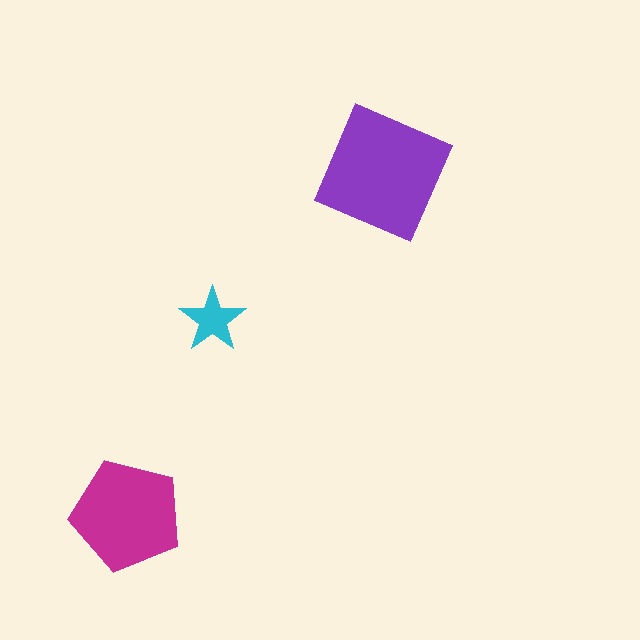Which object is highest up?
The purple square is topmost.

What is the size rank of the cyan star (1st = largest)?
3rd.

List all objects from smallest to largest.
The cyan star, the magenta pentagon, the purple square.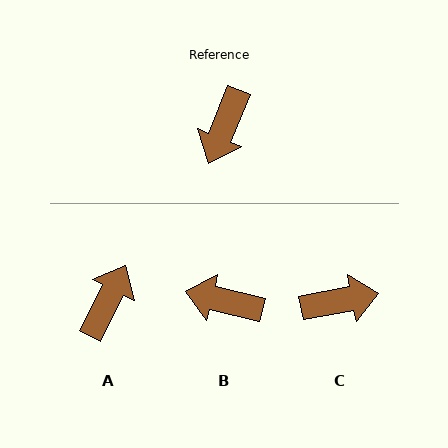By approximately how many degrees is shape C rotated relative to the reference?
Approximately 123 degrees counter-clockwise.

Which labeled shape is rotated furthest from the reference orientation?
A, about 176 degrees away.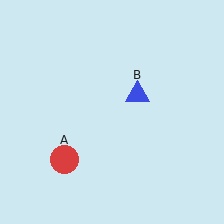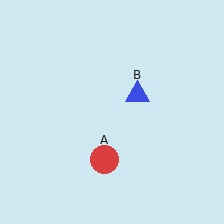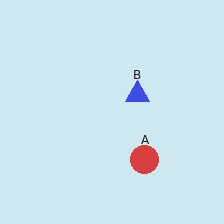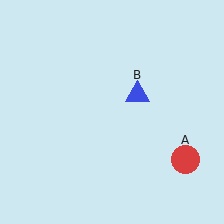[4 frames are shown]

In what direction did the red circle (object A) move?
The red circle (object A) moved right.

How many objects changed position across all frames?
1 object changed position: red circle (object A).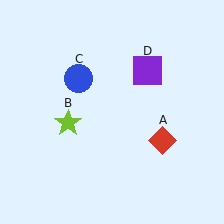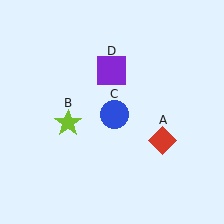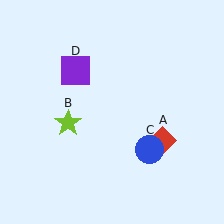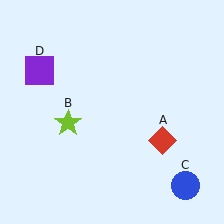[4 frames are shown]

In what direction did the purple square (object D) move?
The purple square (object D) moved left.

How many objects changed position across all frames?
2 objects changed position: blue circle (object C), purple square (object D).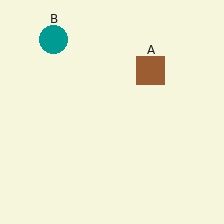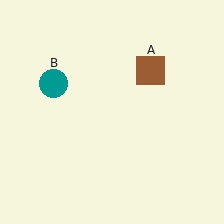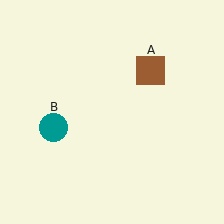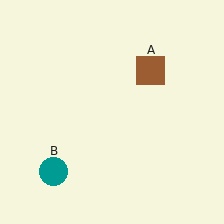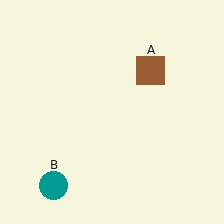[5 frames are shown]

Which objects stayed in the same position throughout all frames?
Brown square (object A) remained stationary.